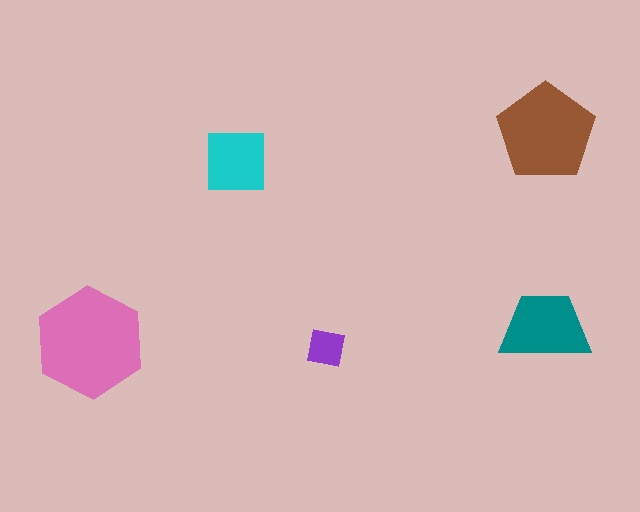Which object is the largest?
The pink hexagon.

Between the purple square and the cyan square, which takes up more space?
The cyan square.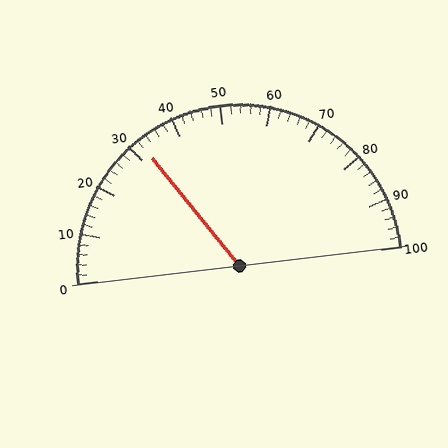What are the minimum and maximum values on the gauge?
The gauge ranges from 0 to 100.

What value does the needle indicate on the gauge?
The needle indicates approximately 32.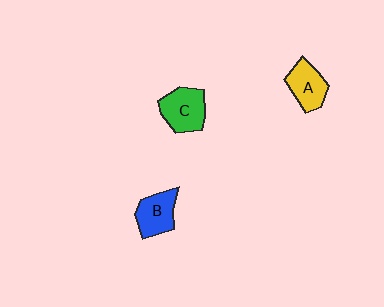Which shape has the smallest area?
Shape A (yellow).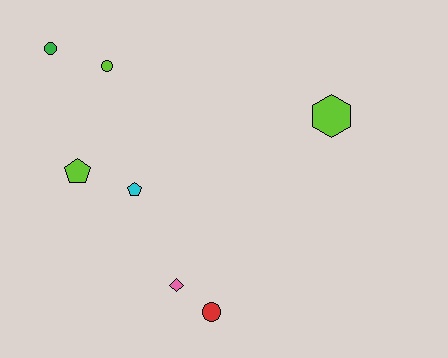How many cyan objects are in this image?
There is 1 cyan object.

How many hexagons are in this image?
There is 1 hexagon.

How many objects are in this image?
There are 7 objects.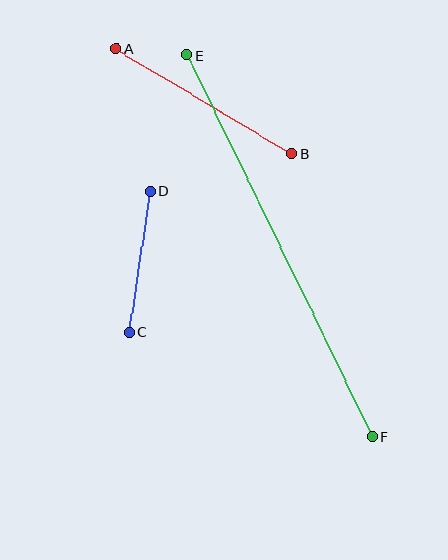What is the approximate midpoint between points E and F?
The midpoint is at approximately (279, 246) pixels.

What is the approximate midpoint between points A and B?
The midpoint is at approximately (204, 101) pixels.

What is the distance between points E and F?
The distance is approximately 424 pixels.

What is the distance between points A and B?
The distance is approximately 204 pixels.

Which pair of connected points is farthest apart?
Points E and F are farthest apart.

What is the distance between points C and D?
The distance is approximately 142 pixels.